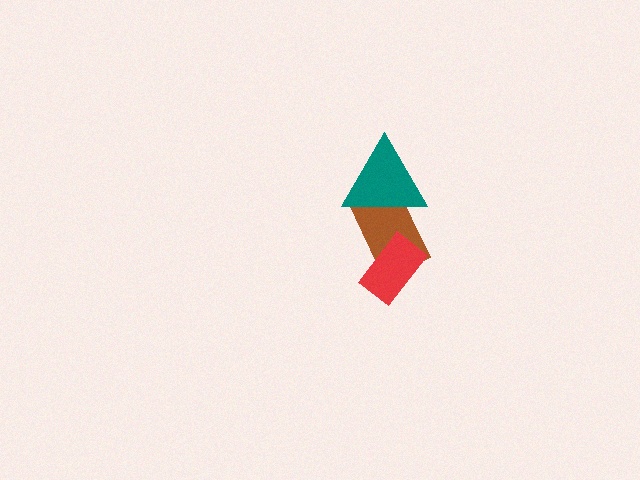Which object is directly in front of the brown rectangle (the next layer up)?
The teal triangle is directly in front of the brown rectangle.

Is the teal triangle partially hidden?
No, no other shape covers it.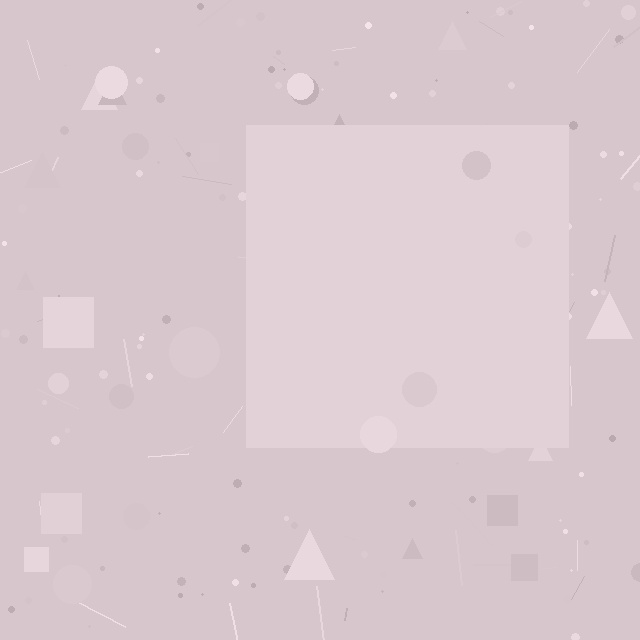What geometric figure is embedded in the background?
A square is embedded in the background.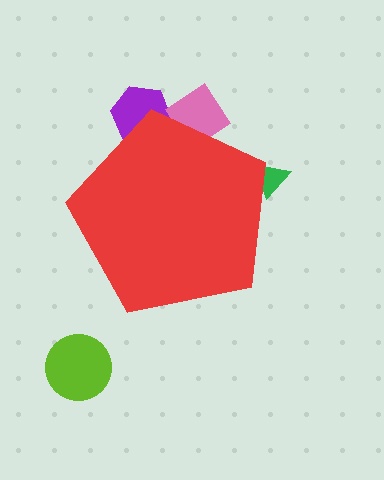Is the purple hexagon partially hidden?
Yes, the purple hexagon is partially hidden behind the red pentagon.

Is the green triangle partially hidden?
Yes, the green triangle is partially hidden behind the red pentagon.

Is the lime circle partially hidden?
No, the lime circle is fully visible.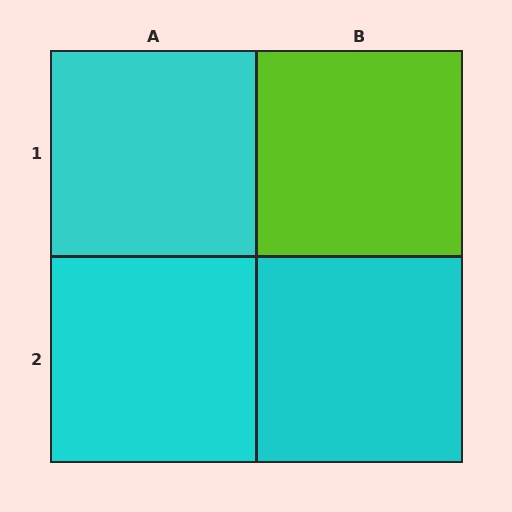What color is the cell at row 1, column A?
Cyan.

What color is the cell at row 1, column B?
Lime.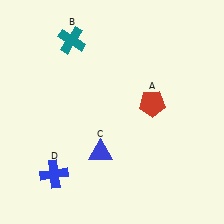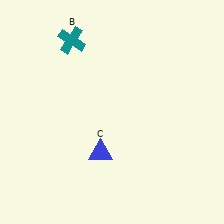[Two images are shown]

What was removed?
The red pentagon (A), the blue cross (D) were removed in Image 2.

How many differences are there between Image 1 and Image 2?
There are 2 differences between the two images.